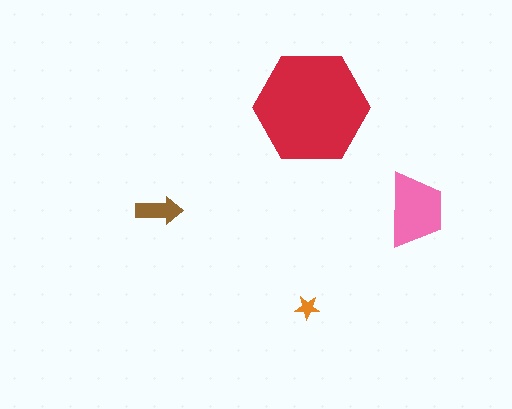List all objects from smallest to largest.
The orange star, the brown arrow, the pink trapezoid, the red hexagon.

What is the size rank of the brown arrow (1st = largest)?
3rd.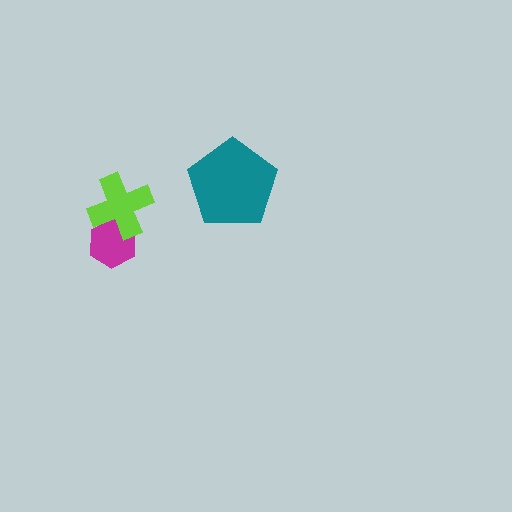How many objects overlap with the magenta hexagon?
1 object overlaps with the magenta hexagon.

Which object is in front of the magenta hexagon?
The lime cross is in front of the magenta hexagon.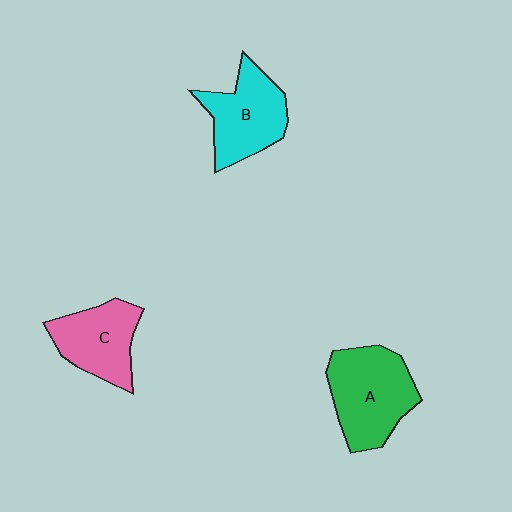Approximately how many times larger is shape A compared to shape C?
Approximately 1.3 times.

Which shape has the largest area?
Shape A (green).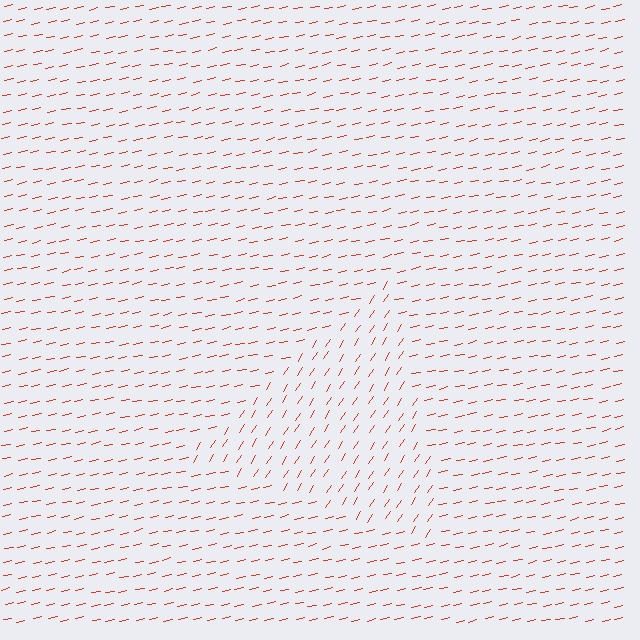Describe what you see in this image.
The image is filled with small red line segments. A triangle region in the image has lines oriented differently from the surrounding lines, creating a visible texture boundary.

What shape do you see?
I see a triangle.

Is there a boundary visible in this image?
Yes, there is a texture boundary formed by a change in line orientation.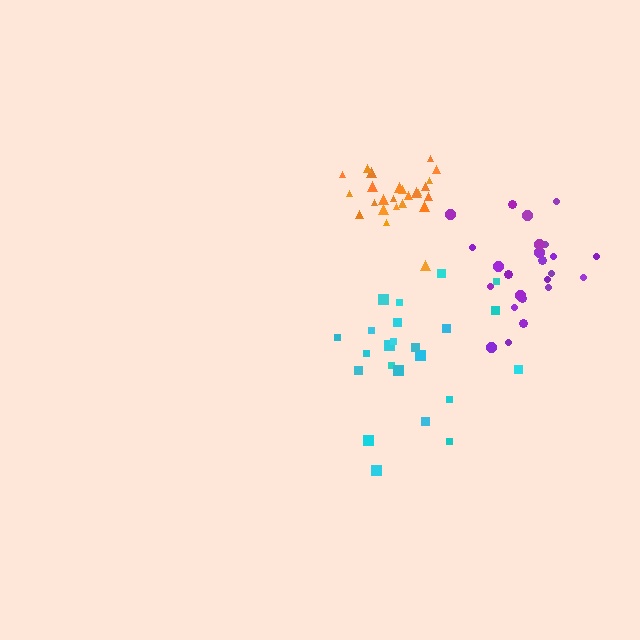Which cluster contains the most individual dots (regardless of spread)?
Orange (25).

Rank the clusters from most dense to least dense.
orange, purple, cyan.